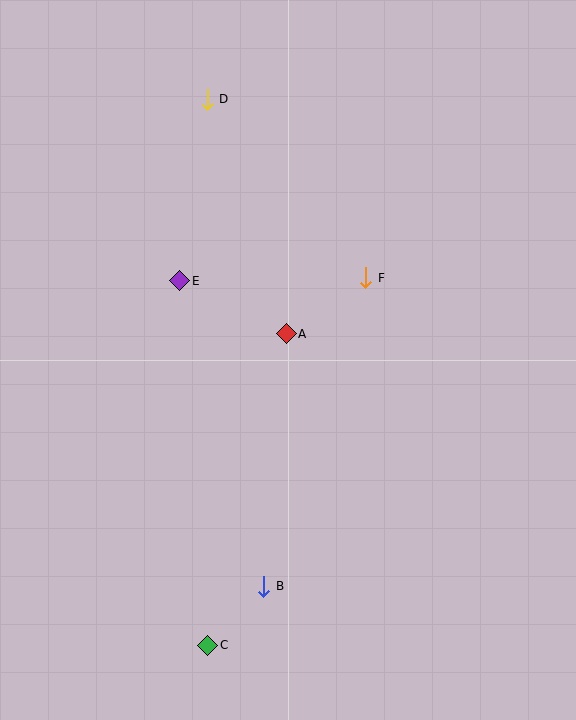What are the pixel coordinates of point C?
Point C is at (208, 645).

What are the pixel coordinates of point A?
Point A is at (286, 334).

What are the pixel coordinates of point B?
Point B is at (264, 586).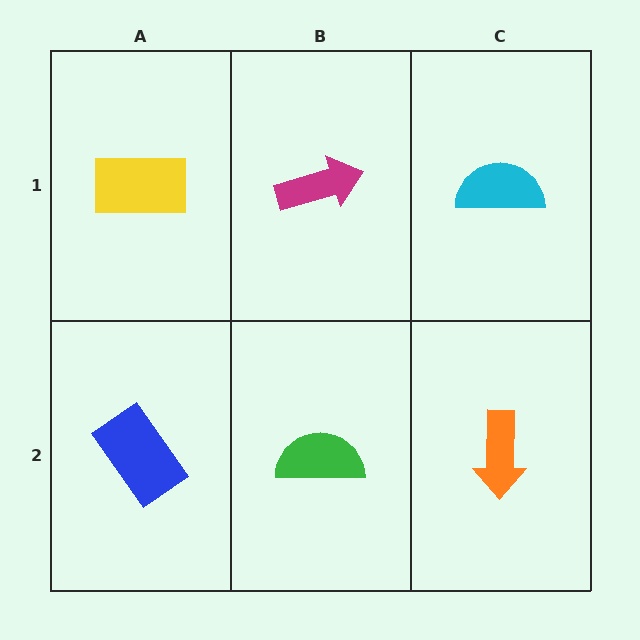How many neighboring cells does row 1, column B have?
3.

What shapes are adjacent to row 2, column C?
A cyan semicircle (row 1, column C), a green semicircle (row 2, column B).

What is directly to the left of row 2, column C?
A green semicircle.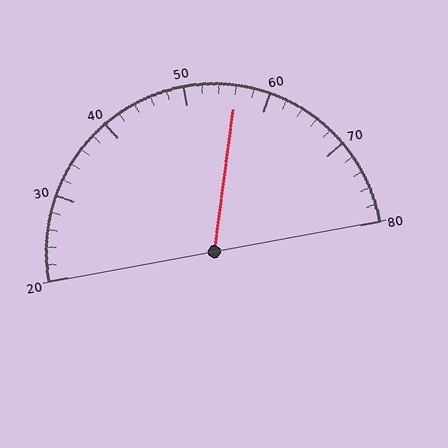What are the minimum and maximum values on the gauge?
The gauge ranges from 20 to 80.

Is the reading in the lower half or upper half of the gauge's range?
The reading is in the upper half of the range (20 to 80).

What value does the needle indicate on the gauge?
The needle indicates approximately 56.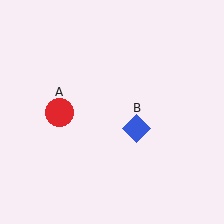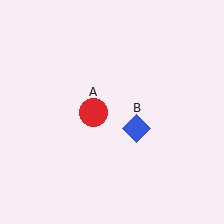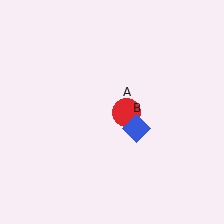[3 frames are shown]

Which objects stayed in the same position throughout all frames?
Blue diamond (object B) remained stationary.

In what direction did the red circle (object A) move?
The red circle (object A) moved right.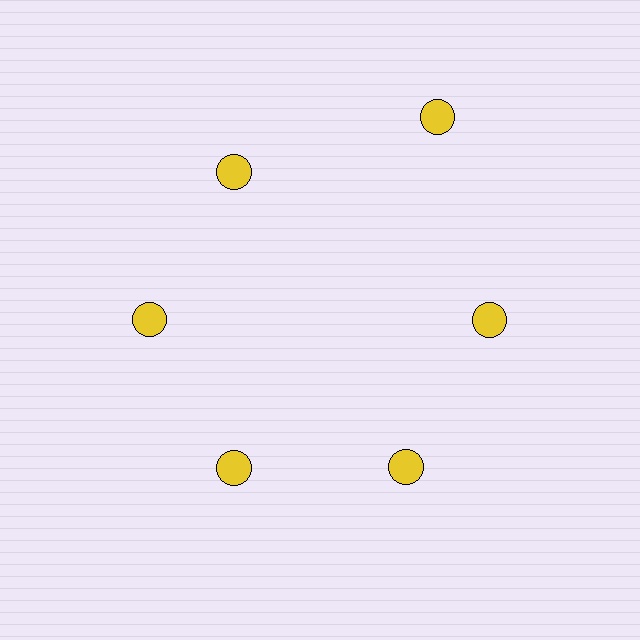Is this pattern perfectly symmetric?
No. The 6 yellow circles are arranged in a ring, but one element near the 1 o'clock position is pushed outward from the center, breaking the 6-fold rotational symmetry.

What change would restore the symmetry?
The symmetry would be restored by moving it inward, back onto the ring so that all 6 circles sit at equal angles and equal distance from the center.